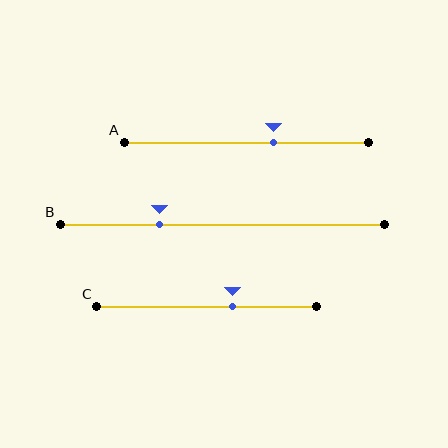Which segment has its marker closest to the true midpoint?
Segment A has its marker closest to the true midpoint.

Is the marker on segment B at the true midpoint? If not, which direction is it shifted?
No, the marker on segment B is shifted to the left by about 19% of the segment length.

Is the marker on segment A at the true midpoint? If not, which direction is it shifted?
No, the marker on segment A is shifted to the right by about 11% of the segment length.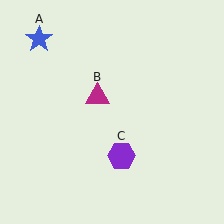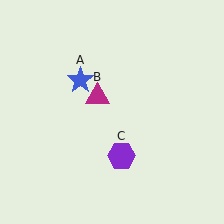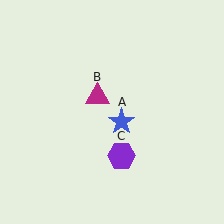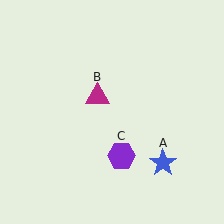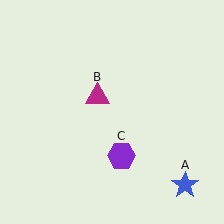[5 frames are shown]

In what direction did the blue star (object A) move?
The blue star (object A) moved down and to the right.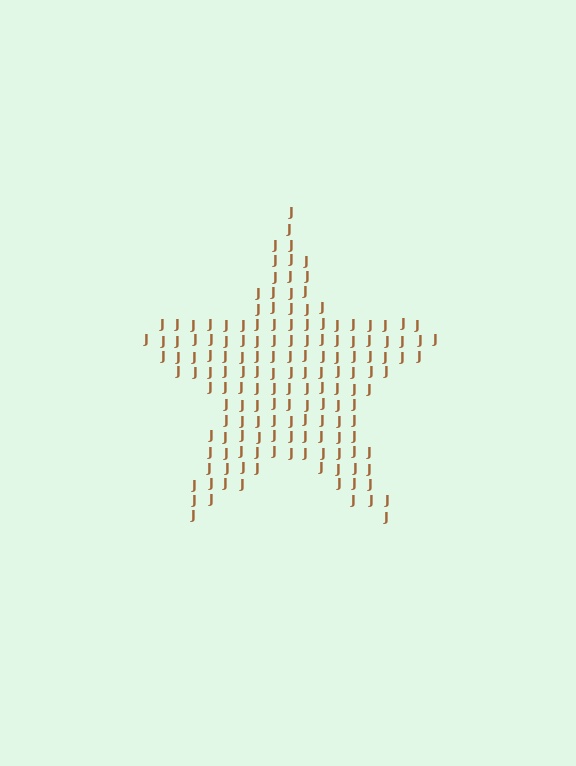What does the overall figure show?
The overall figure shows a star.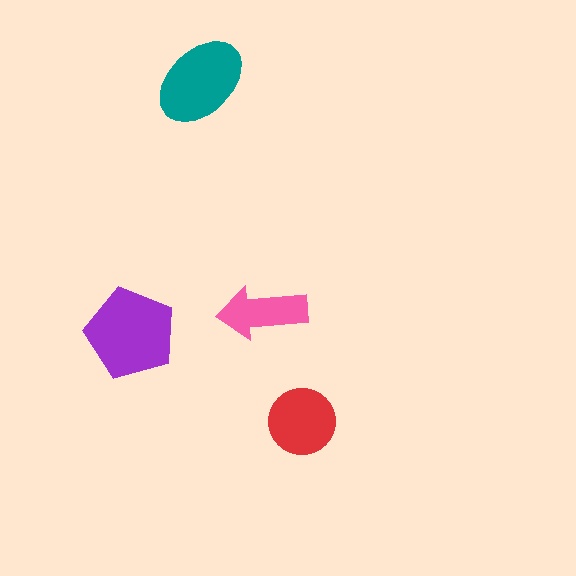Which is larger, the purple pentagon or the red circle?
The purple pentagon.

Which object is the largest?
The purple pentagon.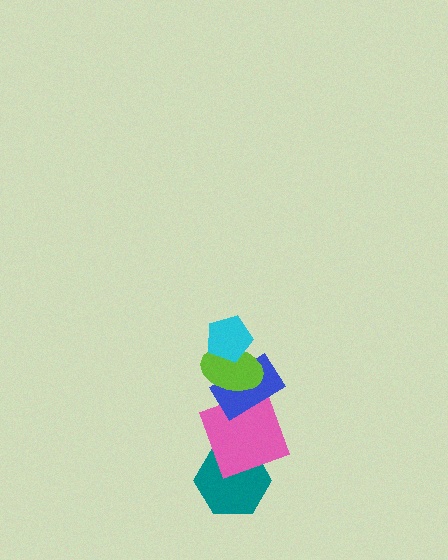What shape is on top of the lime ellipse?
The cyan pentagon is on top of the lime ellipse.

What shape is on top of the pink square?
The blue rectangle is on top of the pink square.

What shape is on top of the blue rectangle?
The lime ellipse is on top of the blue rectangle.